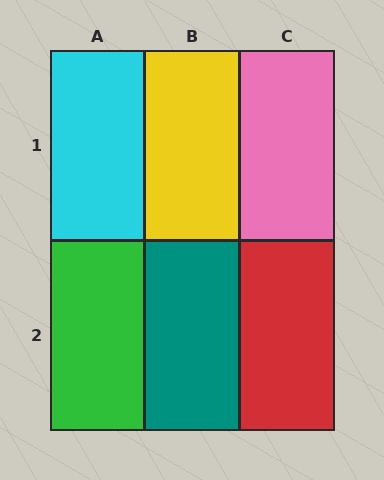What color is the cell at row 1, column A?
Cyan.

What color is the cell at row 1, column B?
Yellow.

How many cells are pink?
1 cell is pink.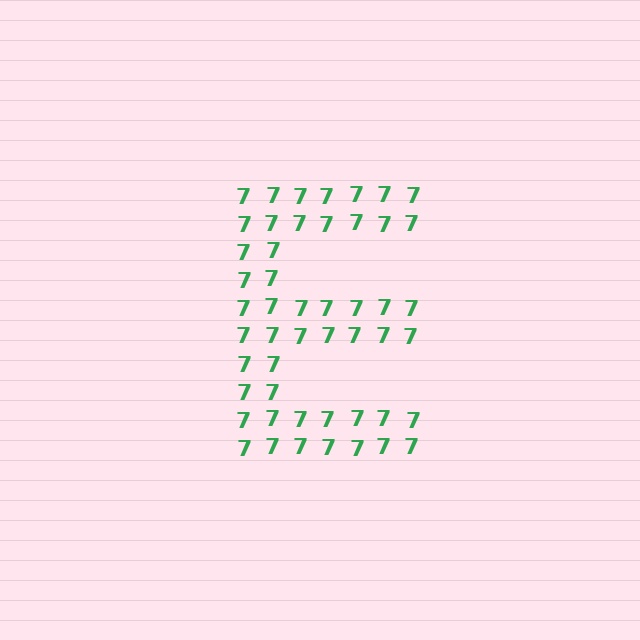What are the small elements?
The small elements are digit 7's.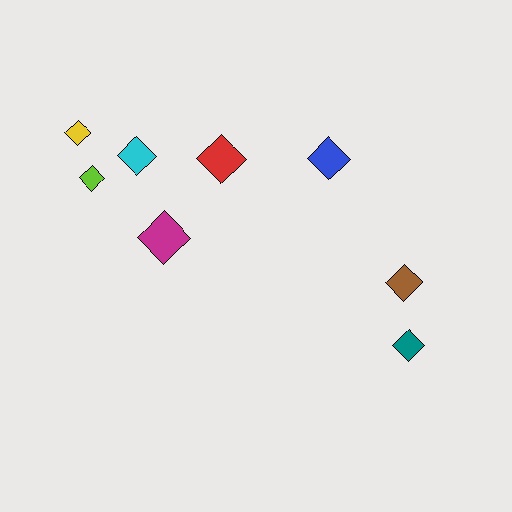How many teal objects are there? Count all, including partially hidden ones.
There is 1 teal object.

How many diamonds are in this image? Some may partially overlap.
There are 8 diamonds.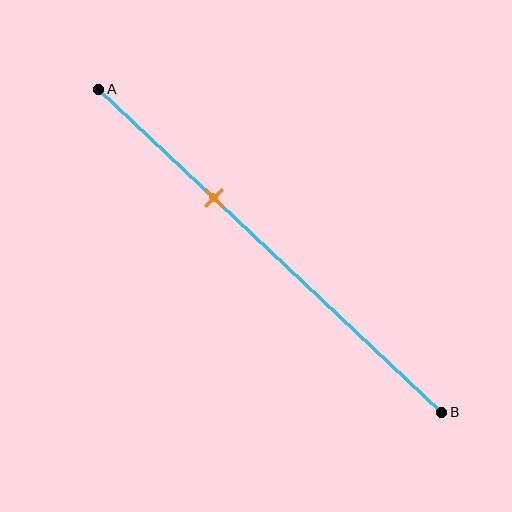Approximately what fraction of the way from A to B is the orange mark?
The orange mark is approximately 35% of the way from A to B.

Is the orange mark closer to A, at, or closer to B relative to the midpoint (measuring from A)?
The orange mark is closer to point A than the midpoint of segment AB.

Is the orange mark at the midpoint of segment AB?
No, the mark is at about 35% from A, not at the 50% midpoint.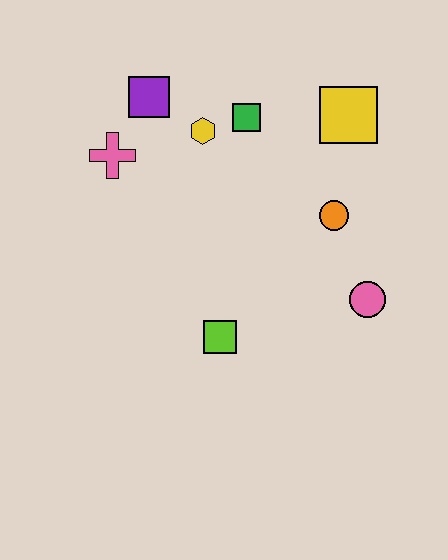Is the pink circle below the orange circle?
Yes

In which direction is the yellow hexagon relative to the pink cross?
The yellow hexagon is to the right of the pink cross.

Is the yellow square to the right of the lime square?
Yes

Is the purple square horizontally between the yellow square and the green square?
No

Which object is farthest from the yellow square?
The lime square is farthest from the yellow square.